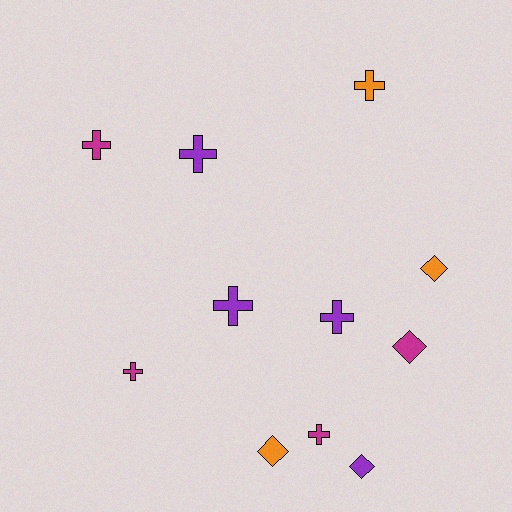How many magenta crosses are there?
There are 3 magenta crosses.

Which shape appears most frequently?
Cross, with 7 objects.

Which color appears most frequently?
Magenta, with 4 objects.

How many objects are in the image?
There are 11 objects.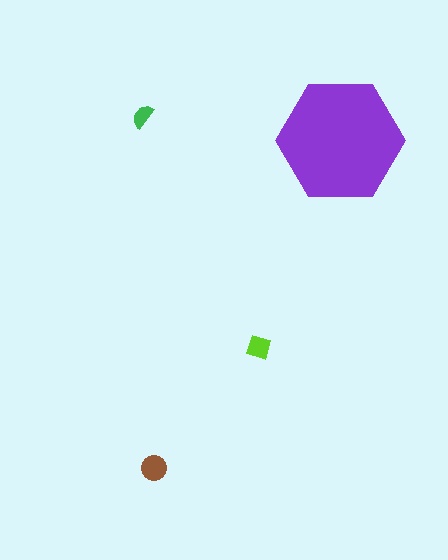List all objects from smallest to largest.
The green semicircle, the lime diamond, the brown circle, the purple hexagon.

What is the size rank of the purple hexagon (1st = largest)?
1st.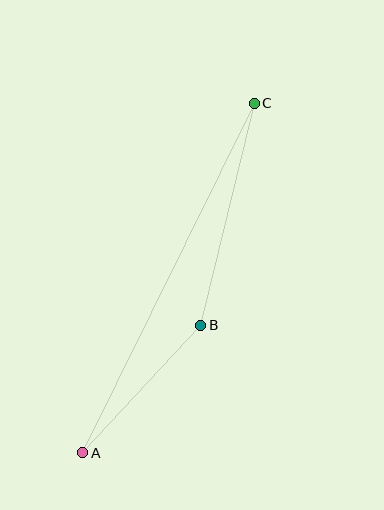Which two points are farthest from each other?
Points A and C are farthest from each other.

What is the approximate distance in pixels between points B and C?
The distance between B and C is approximately 229 pixels.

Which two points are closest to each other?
Points A and B are closest to each other.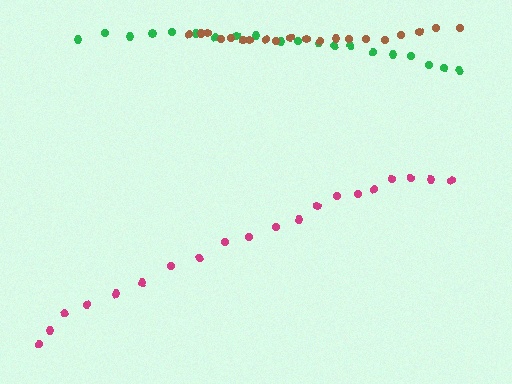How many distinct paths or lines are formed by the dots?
There are 3 distinct paths.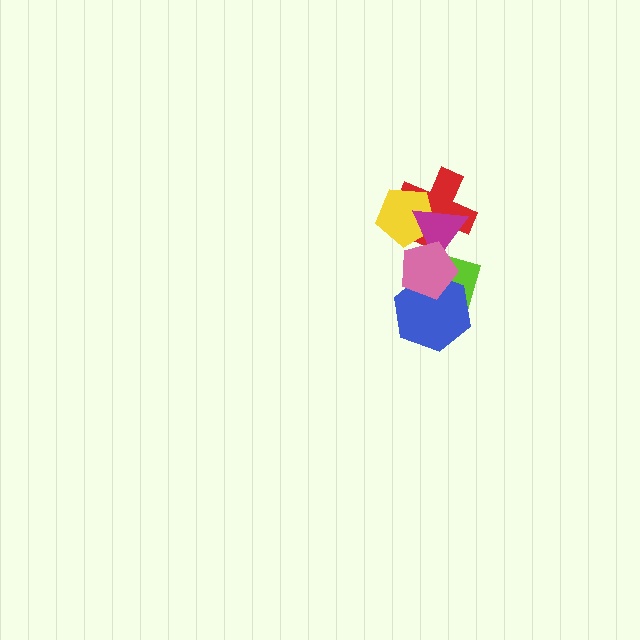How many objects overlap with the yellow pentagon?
2 objects overlap with the yellow pentagon.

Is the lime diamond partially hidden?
Yes, it is partially covered by another shape.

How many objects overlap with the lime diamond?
3 objects overlap with the lime diamond.